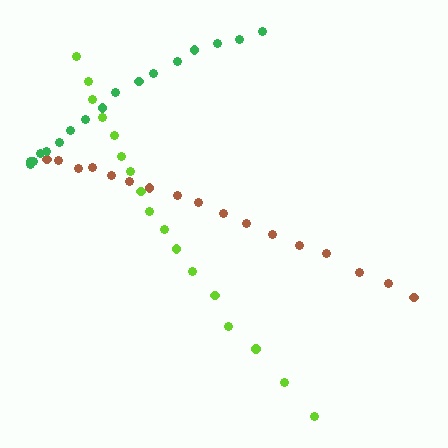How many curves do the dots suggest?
There are 3 distinct paths.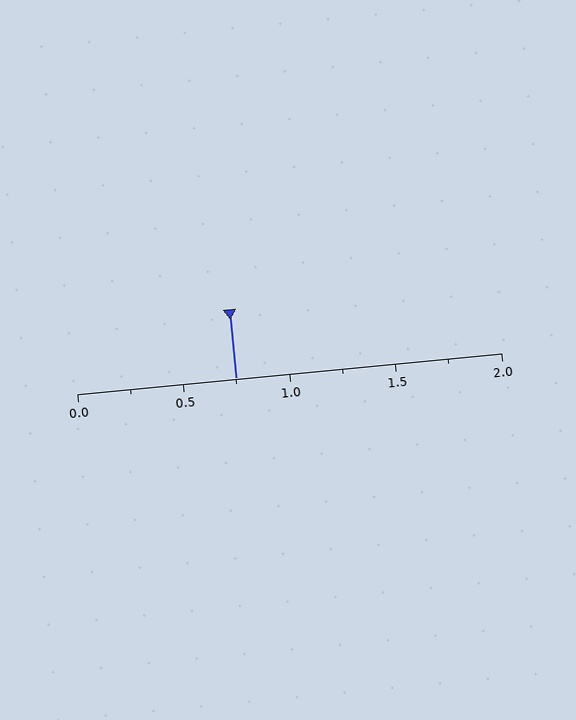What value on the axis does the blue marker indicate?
The marker indicates approximately 0.75.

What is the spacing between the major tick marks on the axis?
The major ticks are spaced 0.5 apart.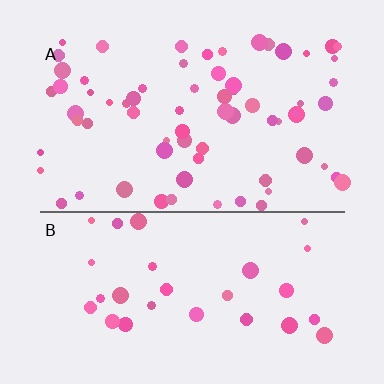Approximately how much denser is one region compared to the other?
Approximately 2.3× — region A over region B.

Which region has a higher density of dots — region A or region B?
A (the top).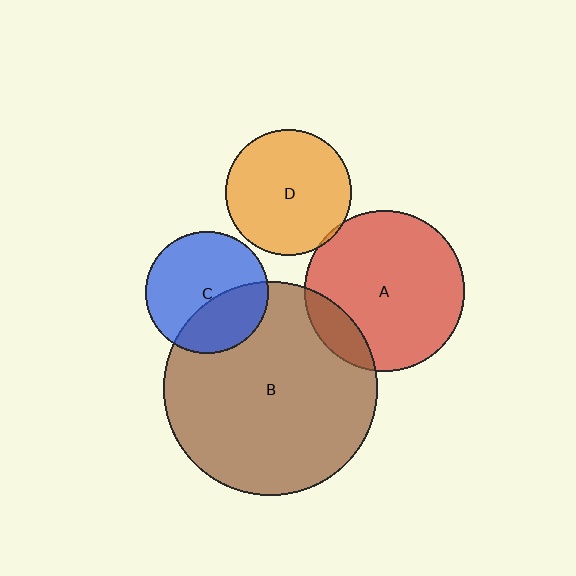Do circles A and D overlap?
Yes.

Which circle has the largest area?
Circle B (brown).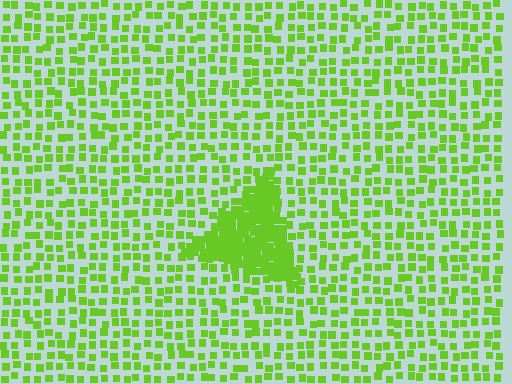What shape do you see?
I see a triangle.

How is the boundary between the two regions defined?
The boundary is defined by a change in element density (approximately 3.1x ratio). All elements are the same color, size, and shape.